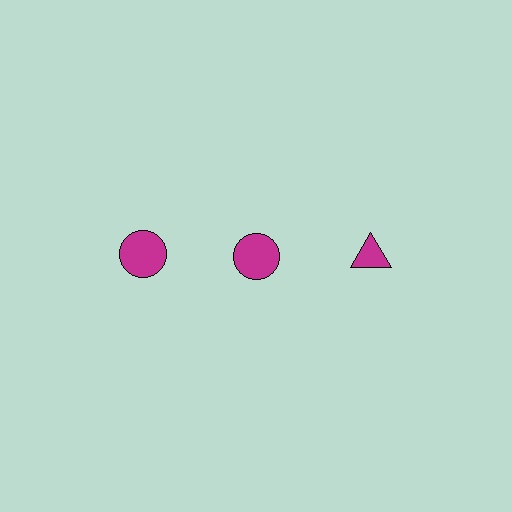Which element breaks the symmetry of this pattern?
The magenta triangle in the top row, center column breaks the symmetry. All other shapes are magenta circles.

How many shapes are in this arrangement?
There are 3 shapes arranged in a grid pattern.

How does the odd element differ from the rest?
It has a different shape: triangle instead of circle.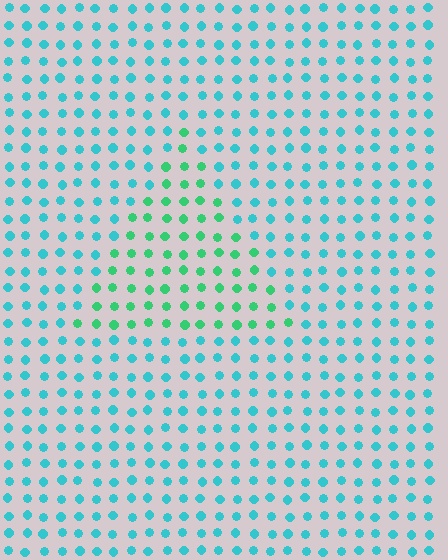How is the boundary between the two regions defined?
The boundary is defined purely by a slight shift in hue (about 39 degrees). Spacing, size, and orientation are identical on both sides.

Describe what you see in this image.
The image is filled with small cyan elements in a uniform arrangement. A triangle-shaped region is visible where the elements are tinted to a slightly different hue, forming a subtle color boundary.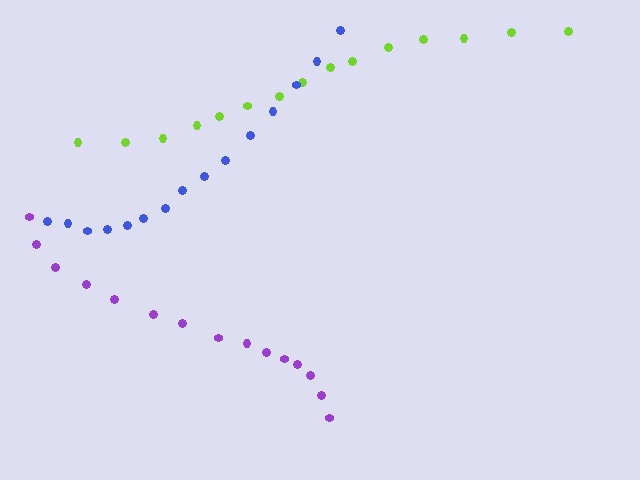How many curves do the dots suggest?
There are 3 distinct paths.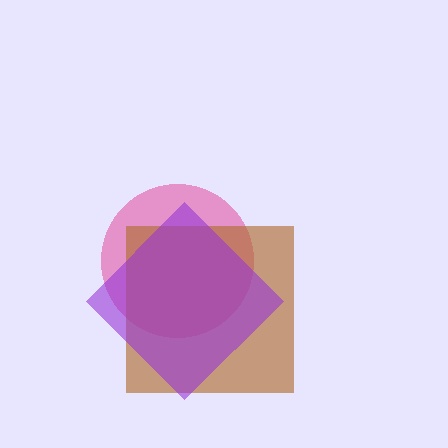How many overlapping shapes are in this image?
There are 3 overlapping shapes in the image.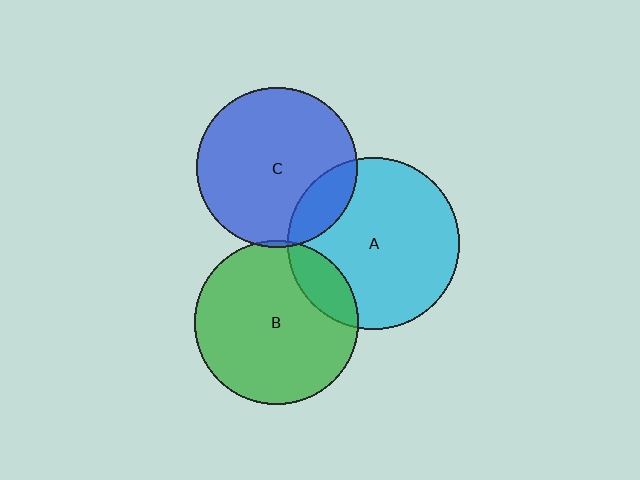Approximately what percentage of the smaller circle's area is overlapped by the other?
Approximately 5%.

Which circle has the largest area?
Circle A (cyan).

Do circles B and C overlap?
Yes.